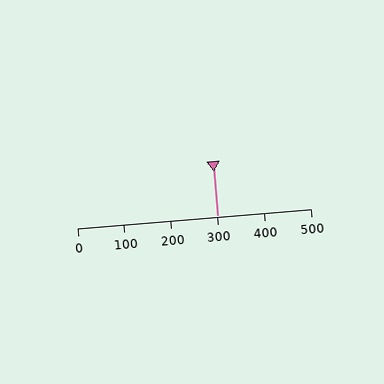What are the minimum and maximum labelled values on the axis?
The axis runs from 0 to 500.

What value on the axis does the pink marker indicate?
The marker indicates approximately 300.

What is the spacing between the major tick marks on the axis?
The major ticks are spaced 100 apart.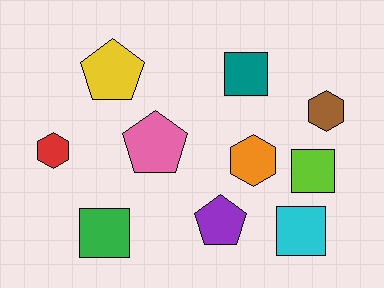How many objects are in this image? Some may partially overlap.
There are 10 objects.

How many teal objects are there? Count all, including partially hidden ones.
There is 1 teal object.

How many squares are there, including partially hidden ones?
There are 4 squares.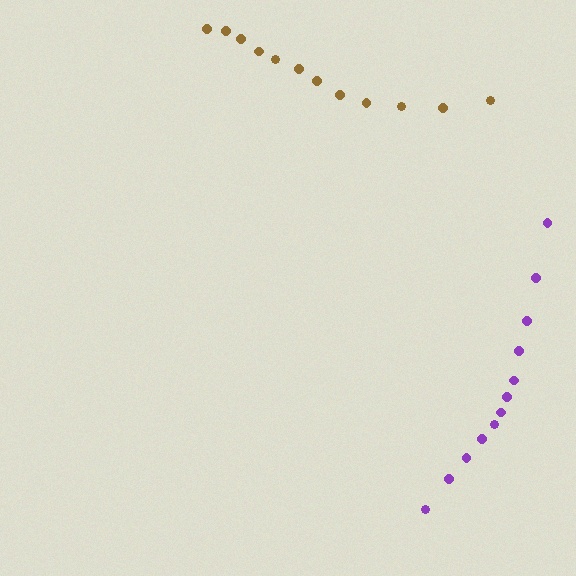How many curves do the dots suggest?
There are 2 distinct paths.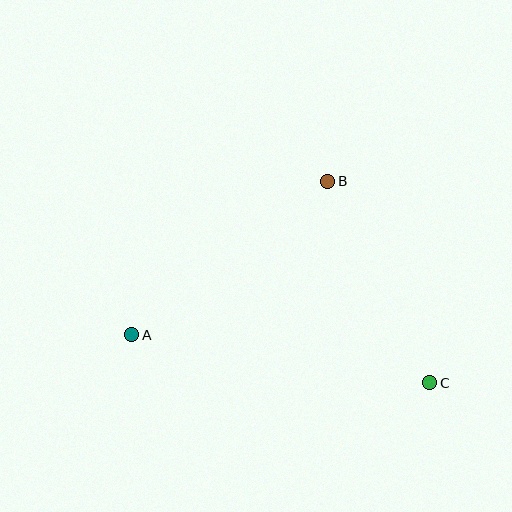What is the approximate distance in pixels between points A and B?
The distance between A and B is approximately 249 pixels.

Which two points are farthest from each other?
Points A and C are farthest from each other.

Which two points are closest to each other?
Points B and C are closest to each other.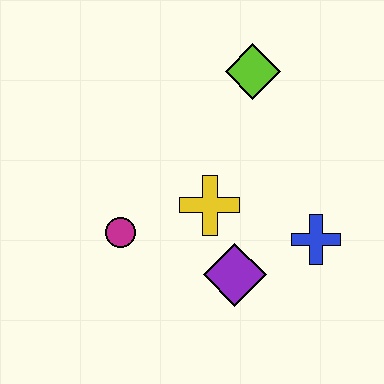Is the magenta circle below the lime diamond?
Yes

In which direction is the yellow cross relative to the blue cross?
The yellow cross is to the left of the blue cross.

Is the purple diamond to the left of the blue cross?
Yes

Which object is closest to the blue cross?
The purple diamond is closest to the blue cross.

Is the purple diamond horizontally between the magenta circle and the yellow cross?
No